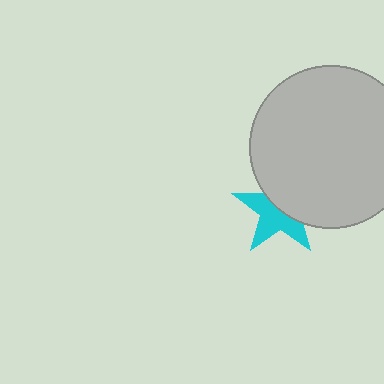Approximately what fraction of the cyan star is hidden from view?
Roughly 46% of the cyan star is hidden behind the light gray circle.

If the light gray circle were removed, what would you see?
You would see the complete cyan star.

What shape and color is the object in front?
The object in front is a light gray circle.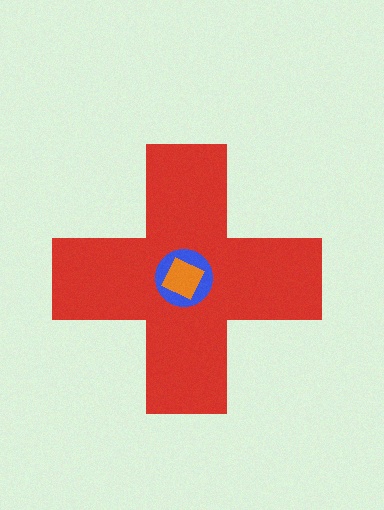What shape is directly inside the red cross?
The blue circle.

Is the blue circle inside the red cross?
Yes.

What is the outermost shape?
The red cross.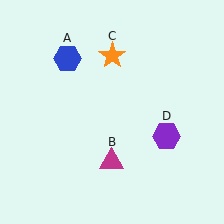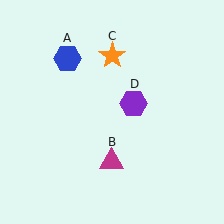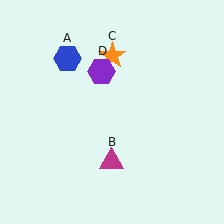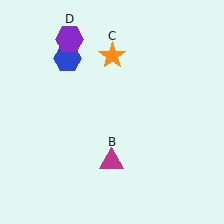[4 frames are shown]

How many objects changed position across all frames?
1 object changed position: purple hexagon (object D).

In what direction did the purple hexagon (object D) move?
The purple hexagon (object D) moved up and to the left.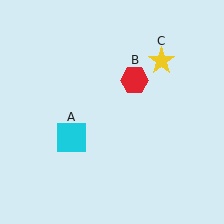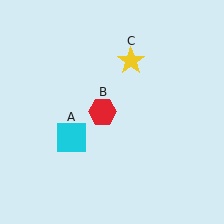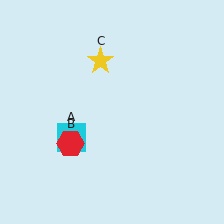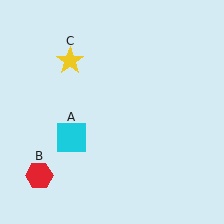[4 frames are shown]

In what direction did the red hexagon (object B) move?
The red hexagon (object B) moved down and to the left.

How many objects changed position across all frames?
2 objects changed position: red hexagon (object B), yellow star (object C).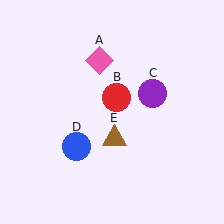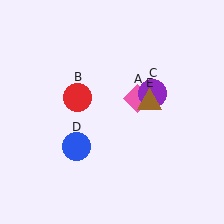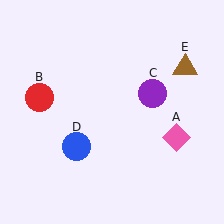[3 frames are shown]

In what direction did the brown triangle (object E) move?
The brown triangle (object E) moved up and to the right.